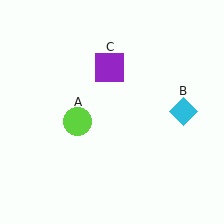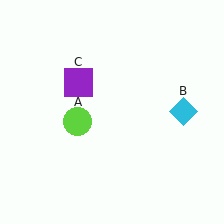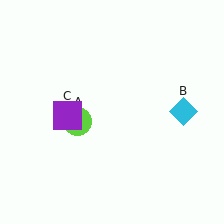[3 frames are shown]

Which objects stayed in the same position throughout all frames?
Lime circle (object A) and cyan diamond (object B) remained stationary.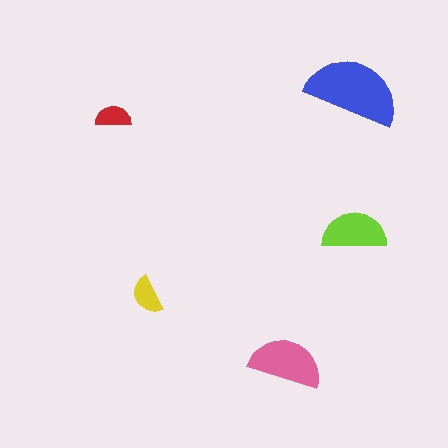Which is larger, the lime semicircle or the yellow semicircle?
The lime one.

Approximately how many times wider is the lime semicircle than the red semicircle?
About 2 times wider.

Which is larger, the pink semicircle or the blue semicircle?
The blue one.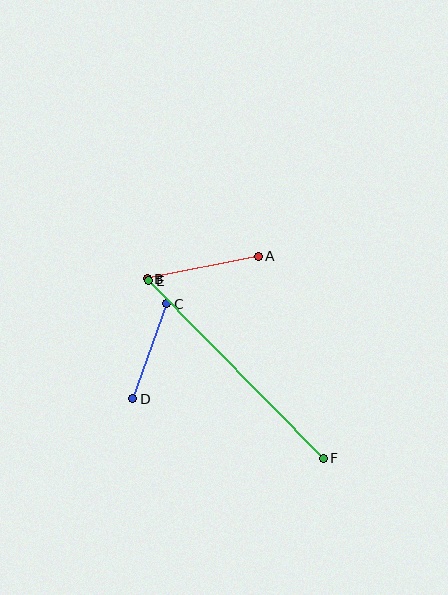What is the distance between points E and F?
The distance is approximately 249 pixels.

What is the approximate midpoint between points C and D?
The midpoint is at approximately (150, 351) pixels.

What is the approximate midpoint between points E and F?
The midpoint is at approximately (236, 369) pixels.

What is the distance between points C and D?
The distance is approximately 101 pixels.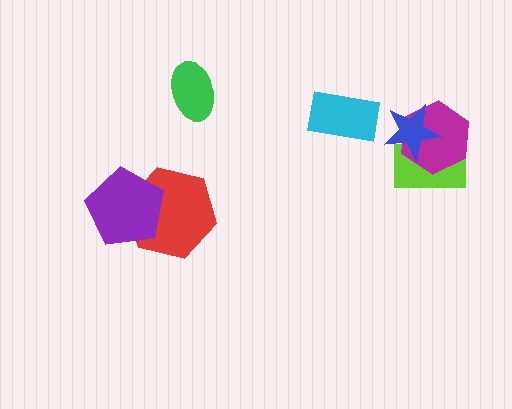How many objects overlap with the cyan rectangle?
0 objects overlap with the cyan rectangle.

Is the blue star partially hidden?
No, no other shape covers it.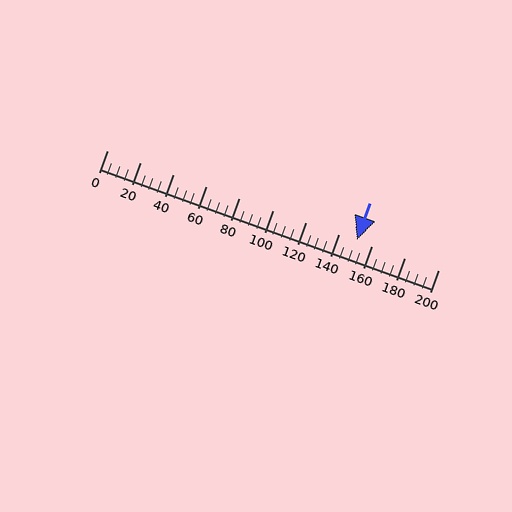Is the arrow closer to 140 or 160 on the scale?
The arrow is closer to 160.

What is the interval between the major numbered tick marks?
The major tick marks are spaced 20 units apart.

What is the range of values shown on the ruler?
The ruler shows values from 0 to 200.